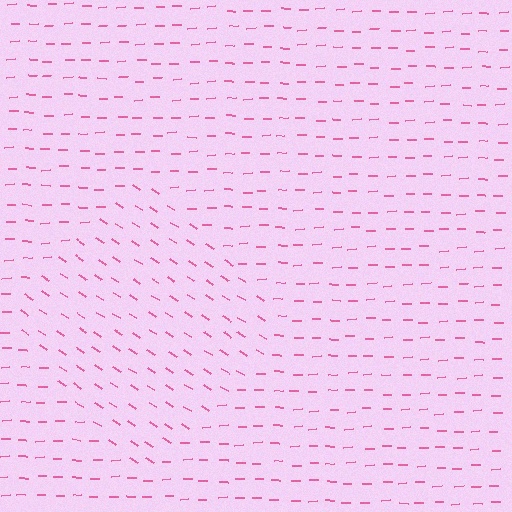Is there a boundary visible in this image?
Yes, there is a texture boundary formed by a change in line orientation.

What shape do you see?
I see a diamond.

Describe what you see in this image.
The image is filled with small pink line segments. A diamond region in the image has lines oriented differently from the surrounding lines, creating a visible texture boundary.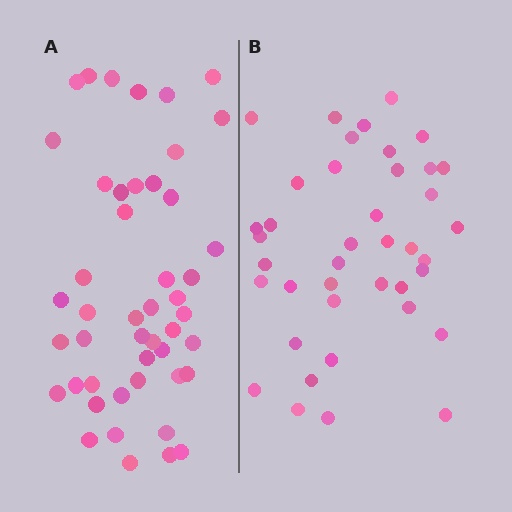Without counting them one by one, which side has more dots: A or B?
Region A (the left region) has more dots.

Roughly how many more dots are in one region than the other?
Region A has roughly 8 or so more dots than region B.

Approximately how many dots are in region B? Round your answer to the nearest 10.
About 40 dots.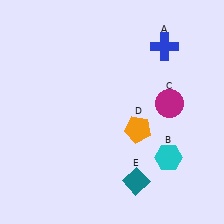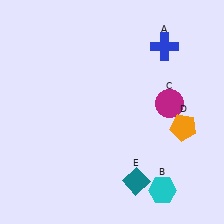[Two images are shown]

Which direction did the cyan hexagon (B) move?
The cyan hexagon (B) moved down.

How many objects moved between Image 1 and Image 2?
2 objects moved between the two images.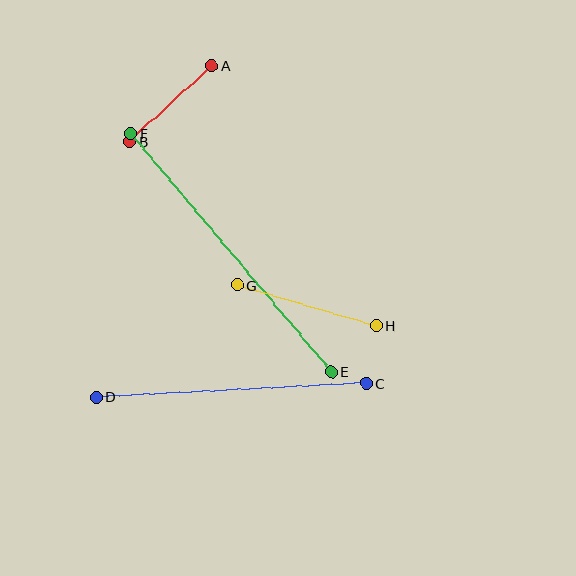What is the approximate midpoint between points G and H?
The midpoint is at approximately (307, 305) pixels.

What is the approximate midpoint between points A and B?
The midpoint is at approximately (171, 103) pixels.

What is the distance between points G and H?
The distance is approximately 144 pixels.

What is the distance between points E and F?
The distance is approximately 311 pixels.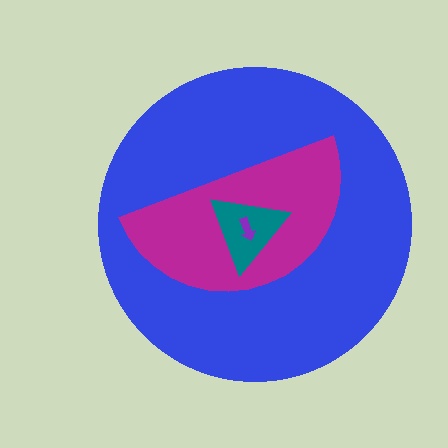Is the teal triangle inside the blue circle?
Yes.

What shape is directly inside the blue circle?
The magenta semicircle.